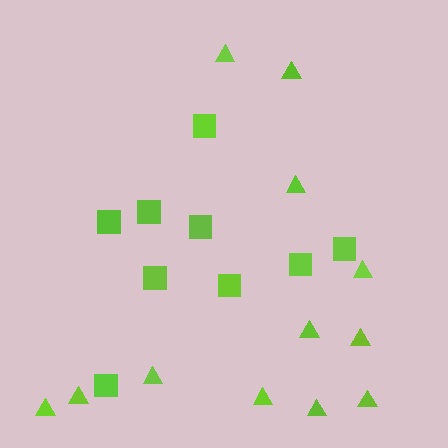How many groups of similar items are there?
There are 2 groups: one group of squares (9) and one group of triangles (12).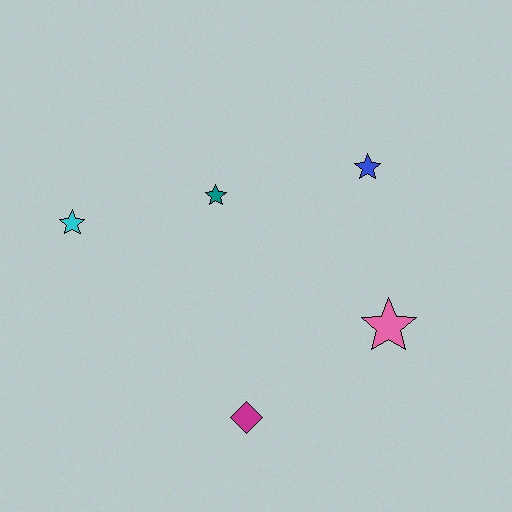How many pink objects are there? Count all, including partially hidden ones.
There is 1 pink object.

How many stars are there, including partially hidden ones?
There are 4 stars.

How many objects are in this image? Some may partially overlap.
There are 5 objects.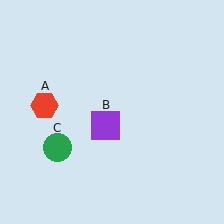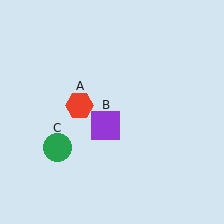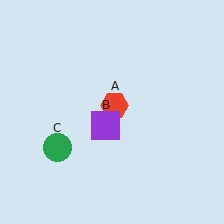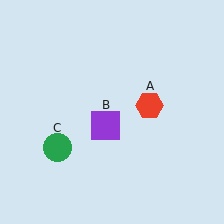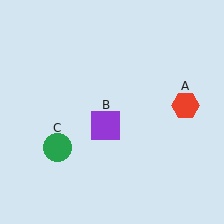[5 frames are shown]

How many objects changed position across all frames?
1 object changed position: red hexagon (object A).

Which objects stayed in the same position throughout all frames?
Purple square (object B) and green circle (object C) remained stationary.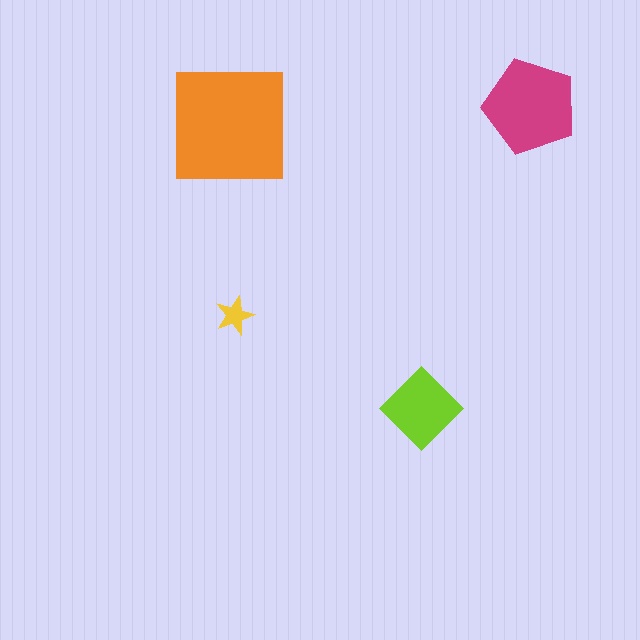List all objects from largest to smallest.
The orange square, the magenta pentagon, the lime diamond, the yellow star.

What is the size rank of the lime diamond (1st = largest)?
3rd.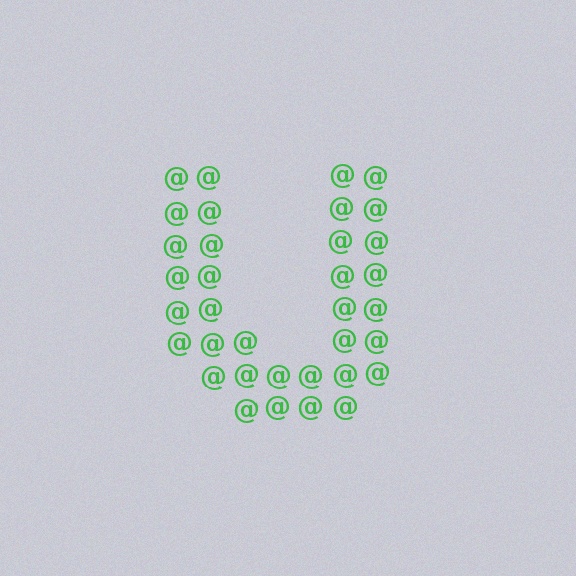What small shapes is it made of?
It is made of small at signs.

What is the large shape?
The large shape is the letter U.